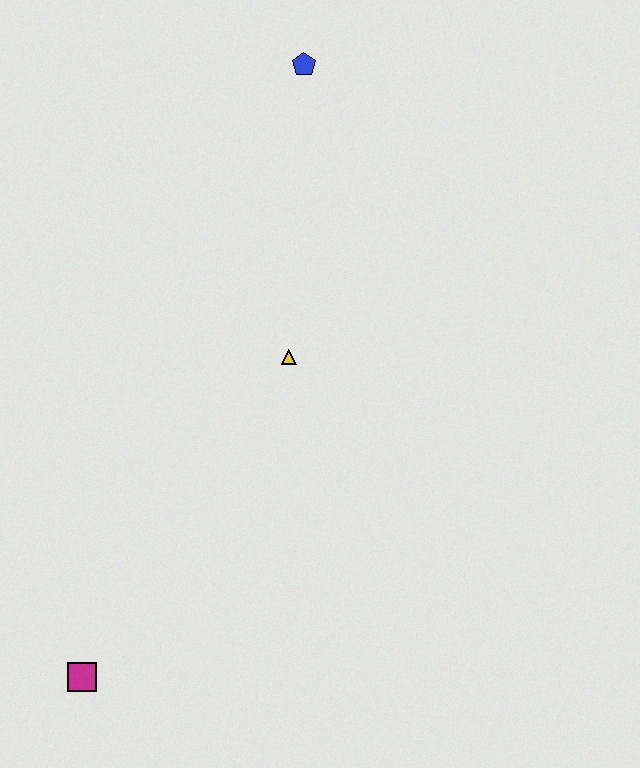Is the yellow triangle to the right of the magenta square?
Yes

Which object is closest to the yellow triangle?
The blue pentagon is closest to the yellow triangle.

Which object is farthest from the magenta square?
The blue pentagon is farthest from the magenta square.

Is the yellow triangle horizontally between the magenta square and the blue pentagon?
Yes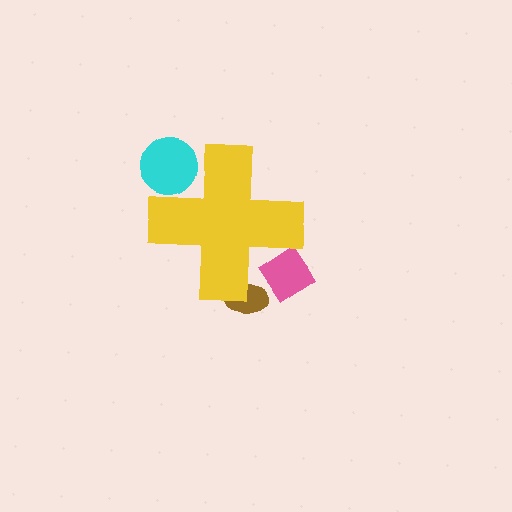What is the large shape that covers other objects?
A yellow cross.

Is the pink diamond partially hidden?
Yes, the pink diamond is partially hidden behind the yellow cross.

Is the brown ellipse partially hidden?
Yes, the brown ellipse is partially hidden behind the yellow cross.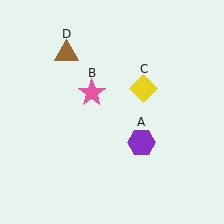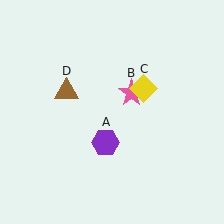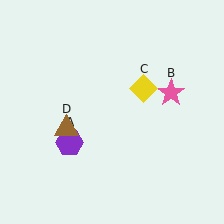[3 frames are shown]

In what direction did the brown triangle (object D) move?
The brown triangle (object D) moved down.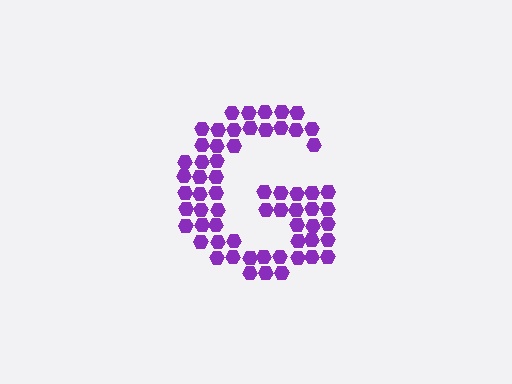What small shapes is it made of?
It is made of small hexagons.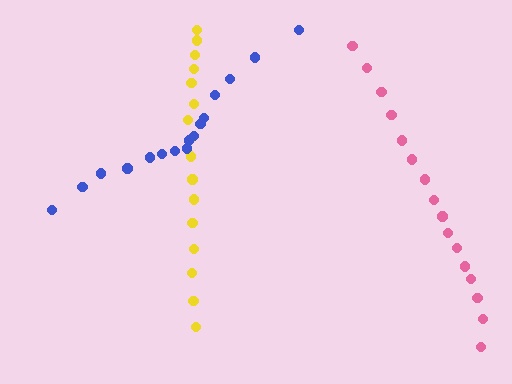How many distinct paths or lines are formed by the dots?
There are 3 distinct paths.